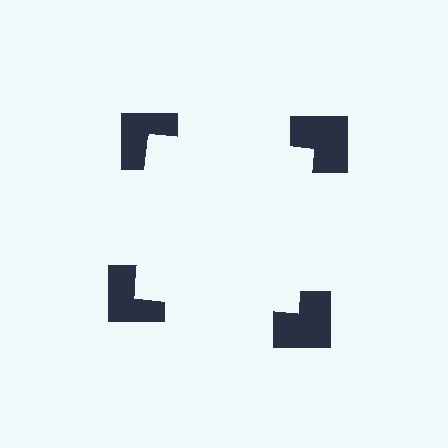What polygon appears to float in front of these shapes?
An illusory square — its edges are inferred from the aligned wedge cuts in the notched squares, not physically drawn.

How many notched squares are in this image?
There are 4 — one at each vertex of the illusory square.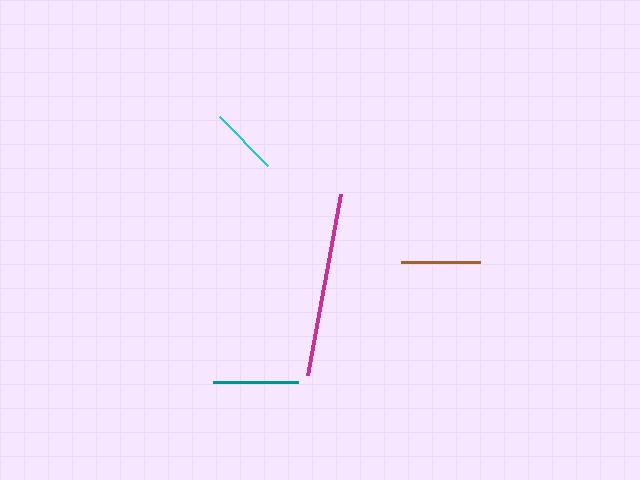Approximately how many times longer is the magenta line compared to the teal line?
The magenta line is approximately 2.2 times the length of the teal line.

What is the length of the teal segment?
The teal segment is approximately 85 pixels long.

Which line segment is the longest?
The magenta line is the longest at approximately 185 pixels.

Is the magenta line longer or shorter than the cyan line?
The magenta line is longer than the cyan line.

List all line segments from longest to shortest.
From longest to shortest: magenta, teal, brown, cyan.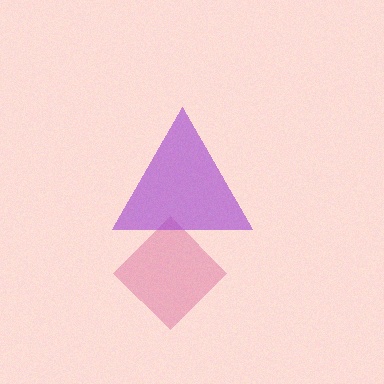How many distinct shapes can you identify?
There are 2 distinct shapes: a pink diamond, a purple triangle.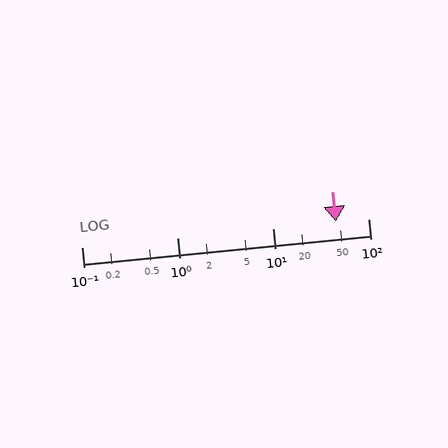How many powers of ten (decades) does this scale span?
The scale spans 3 decades, from 0.1 to 100.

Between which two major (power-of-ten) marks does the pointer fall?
The pointer is between 10 and 100.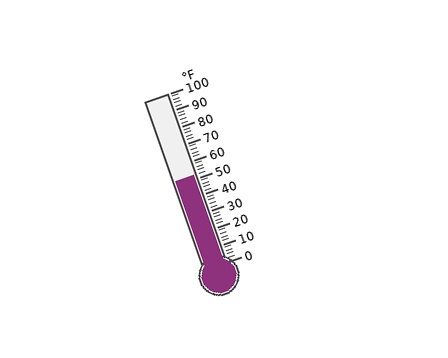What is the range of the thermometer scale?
The thermometer scale ranges from 0°F to 100°F.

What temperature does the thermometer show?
The thermometer shows approximately 52°F.